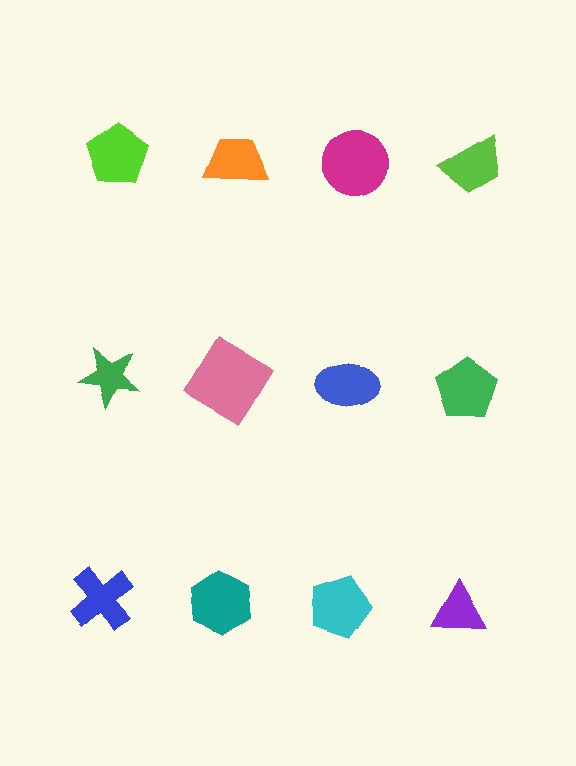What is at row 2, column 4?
A green pentagon.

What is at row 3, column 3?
A cyan pentagon.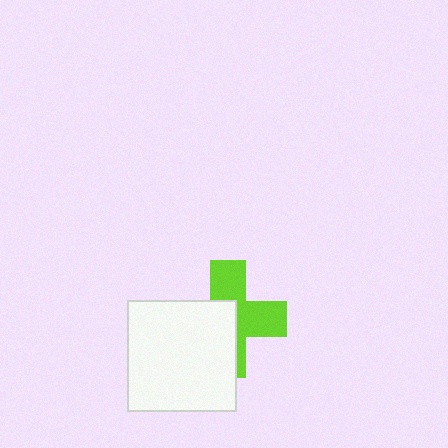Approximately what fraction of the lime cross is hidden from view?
Roughly 50% of the lime cross is hidden behind the white rectangle.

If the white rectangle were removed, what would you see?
You would see the complete lime cross.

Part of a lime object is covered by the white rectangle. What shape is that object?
It is a cross.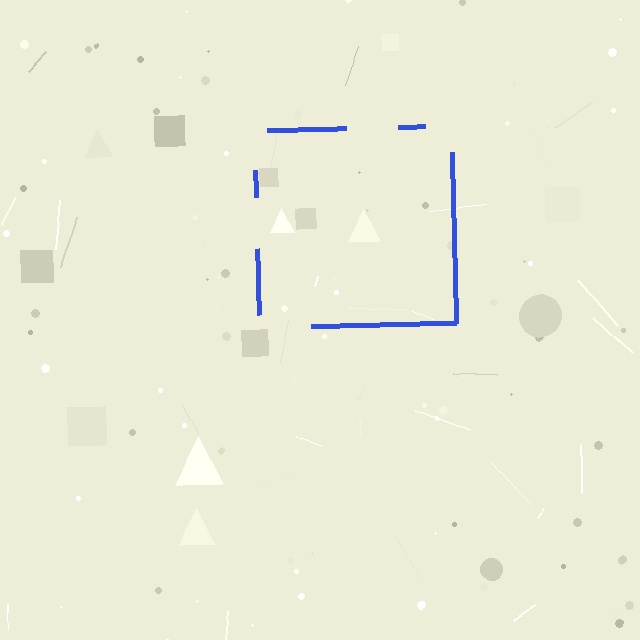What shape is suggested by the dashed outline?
The dashed outline suggests a square.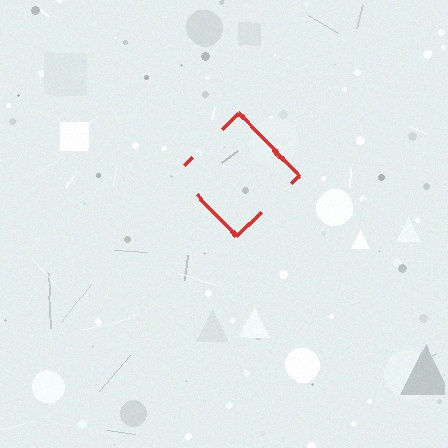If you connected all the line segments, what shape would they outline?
They would outline a diamond.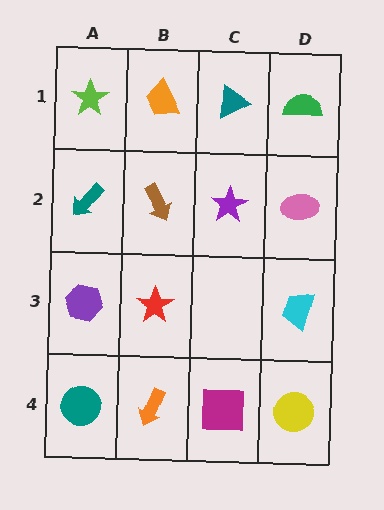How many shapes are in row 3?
3 shapes.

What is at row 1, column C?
A teal triangle.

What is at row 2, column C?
A purple star.